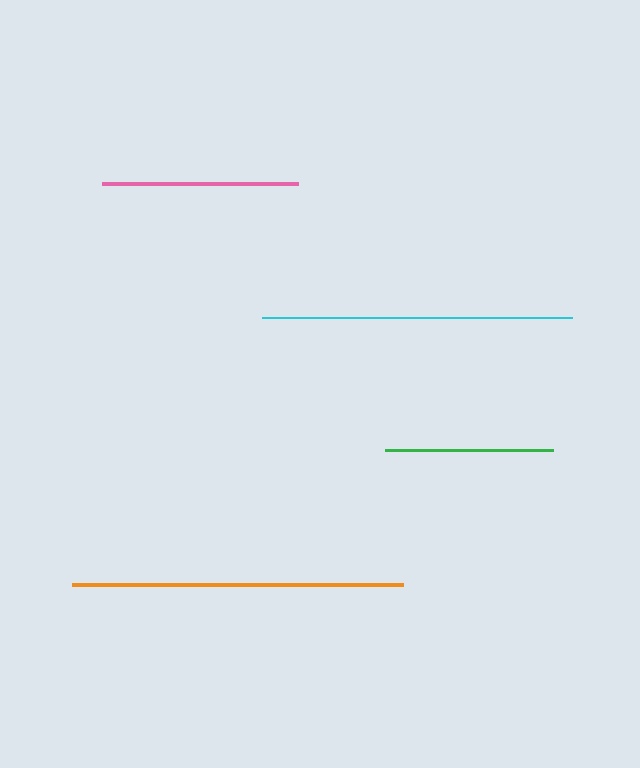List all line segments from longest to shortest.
From longest to shortest: orange, cyan, pink, green.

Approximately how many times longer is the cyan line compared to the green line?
The cyan line is approximately 1.8 times the length of the green line.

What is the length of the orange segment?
The orange segment is approximately 331 pixels long.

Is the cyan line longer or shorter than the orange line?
The orange line is longer than the cyan line.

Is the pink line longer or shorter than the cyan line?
The cyan line is longer than the pink line.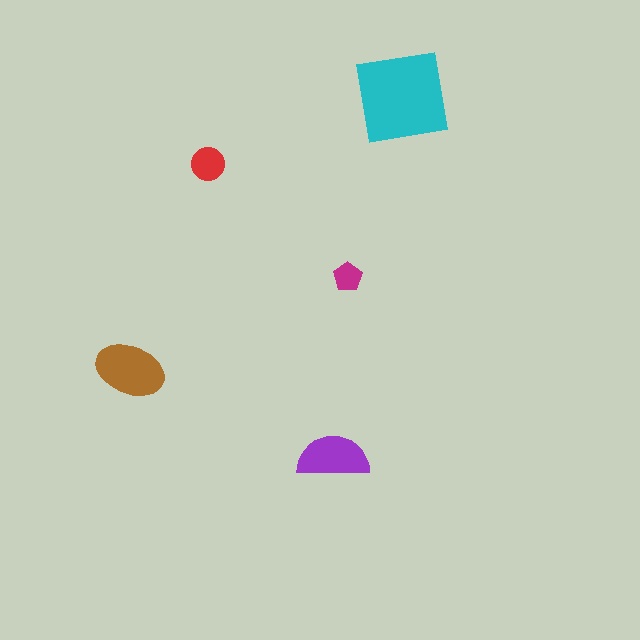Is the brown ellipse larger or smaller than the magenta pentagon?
Larger.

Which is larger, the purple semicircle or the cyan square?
The cyan square.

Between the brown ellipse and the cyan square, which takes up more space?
The cyan square.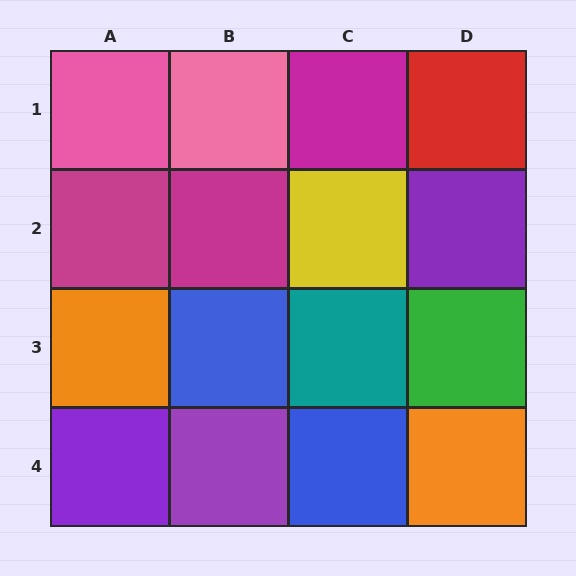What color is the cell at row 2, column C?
Yellow.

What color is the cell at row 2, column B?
Magenta.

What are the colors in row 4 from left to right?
Purple, purple, blue, orange.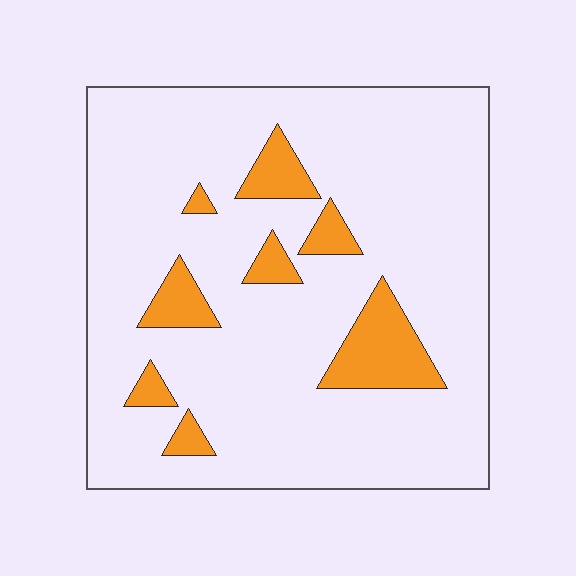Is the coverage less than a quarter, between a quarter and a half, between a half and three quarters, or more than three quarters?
Less than a quarter.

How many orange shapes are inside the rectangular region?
8.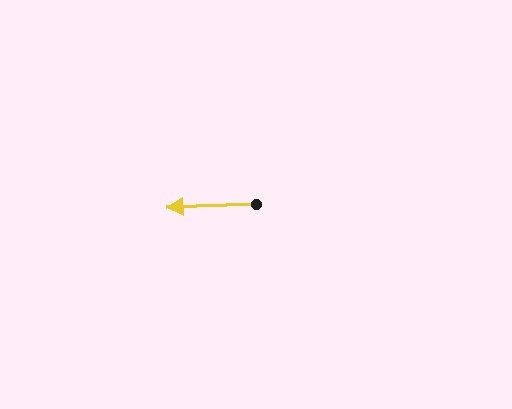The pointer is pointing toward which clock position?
Roughly 9 o'clock.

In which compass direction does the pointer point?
West.